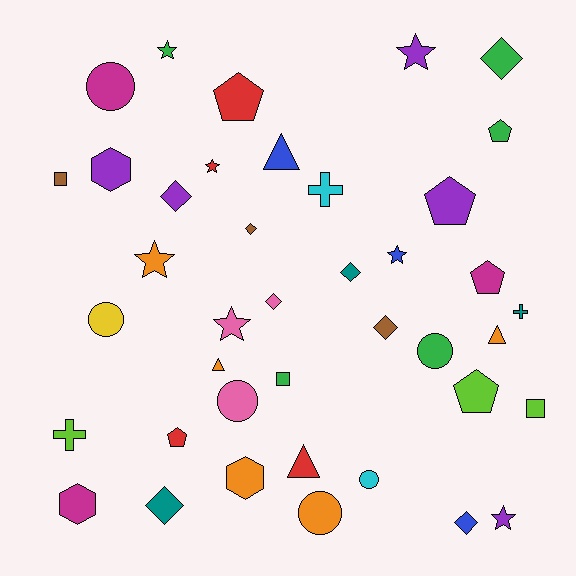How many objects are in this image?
There are 40 objects.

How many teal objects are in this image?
There are 3 teal objects.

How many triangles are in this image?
There are 4 triangles.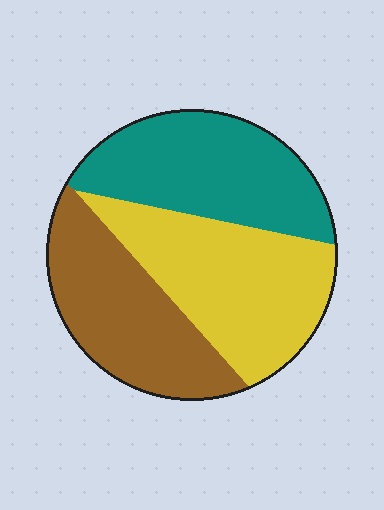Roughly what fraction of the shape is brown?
Brown takes up about one third (1/3) of the shape.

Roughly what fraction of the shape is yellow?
Yellow takes up about three eighths (3/8) of the shape.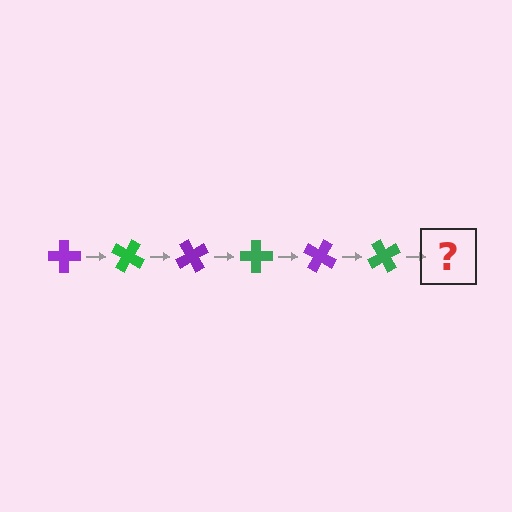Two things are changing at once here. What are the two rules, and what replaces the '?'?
The two rules are that it rotates 30 degrees each step and the color cycles through purple and green. The '?' should be a purple cross, rotated 180 degrees from the start.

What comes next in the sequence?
The next element should be a purple cross, rotated 180 degrees from the start.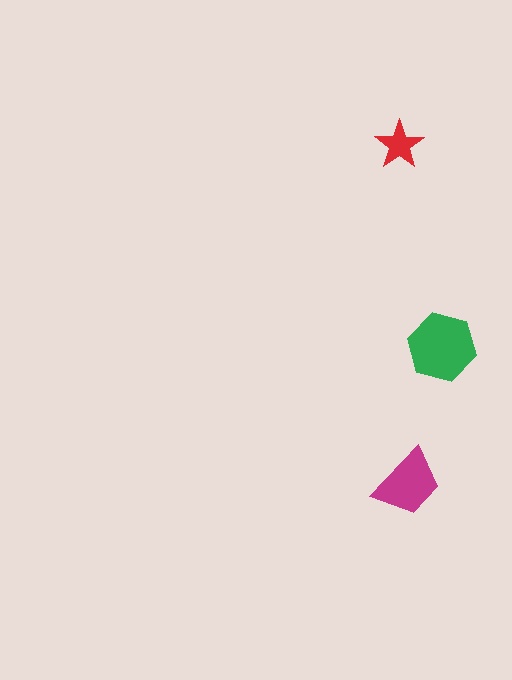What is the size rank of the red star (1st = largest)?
3rd.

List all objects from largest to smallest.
The green hexagon, the magenta trapezoid, the red star.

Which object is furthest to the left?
The red star is leftmost.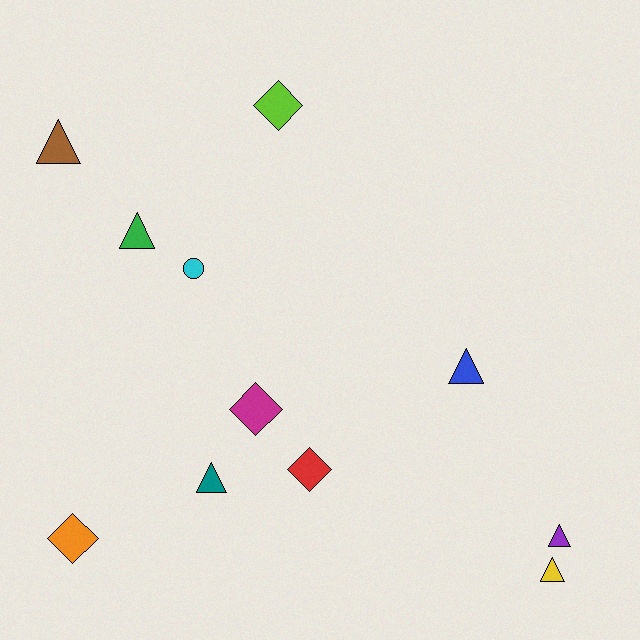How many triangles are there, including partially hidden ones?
There are 6 triangles.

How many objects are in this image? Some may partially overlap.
There are 11 objects.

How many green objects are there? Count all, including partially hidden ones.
There is 1 green object.